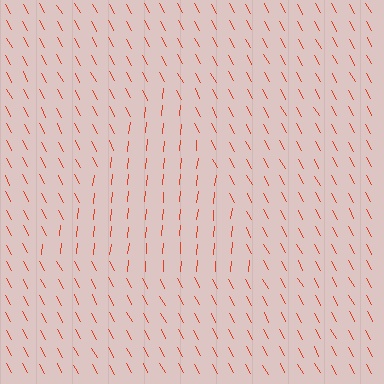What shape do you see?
I see a triangle.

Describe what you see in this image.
The image is filled with small red line segments. A triangle region in the image has lines oriented differently from the surrounding lines, creating a visible texture boundary.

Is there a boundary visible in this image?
Yes, there is a texture boundary formed by a change in line orientation.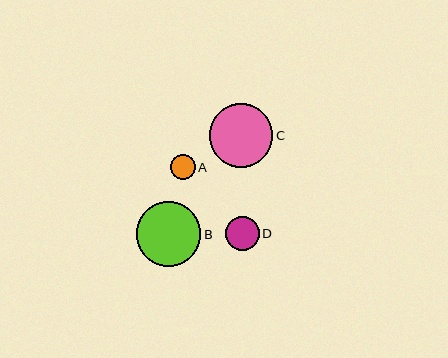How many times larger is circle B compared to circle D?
Circle B is approximately 1.9 times the size of circle D.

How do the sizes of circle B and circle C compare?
Circle B and circle C are approximately the same size.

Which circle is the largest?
Circle B is the largest with a size of approximately 64 pixels.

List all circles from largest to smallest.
From largest to smallest: B, C, D, A.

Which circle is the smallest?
Circle A is the smallest with a size of approximately 25 pixels.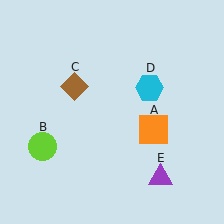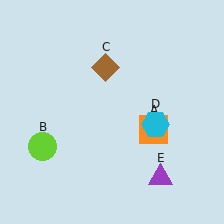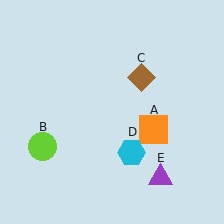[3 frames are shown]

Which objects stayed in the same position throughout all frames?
Orange square (object A) and lime circle (object B) and purple triangle (object E) remained stationary.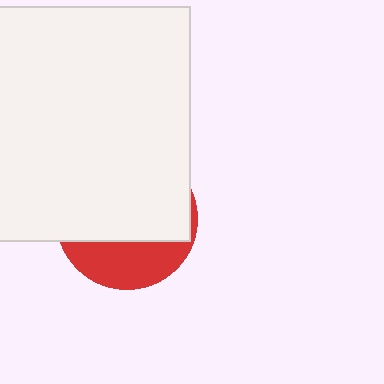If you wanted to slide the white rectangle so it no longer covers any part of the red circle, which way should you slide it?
Slide it up — that is the most direct way to separate the two shapes.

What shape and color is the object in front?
The object in front is a white rectangle.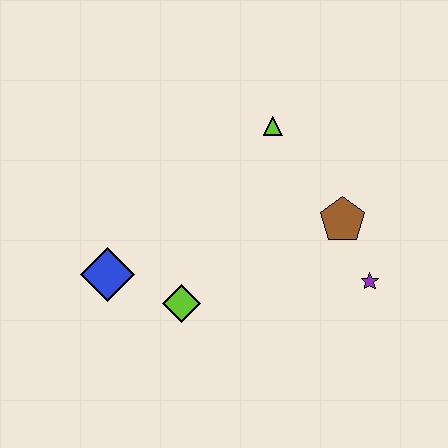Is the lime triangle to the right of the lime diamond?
Yes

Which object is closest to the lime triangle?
The brown pentagon is closest to the lime triangle.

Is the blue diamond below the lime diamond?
No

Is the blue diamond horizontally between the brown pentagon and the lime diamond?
No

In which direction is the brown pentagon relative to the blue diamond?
The brown pentagon is to the right of the blue diamond.